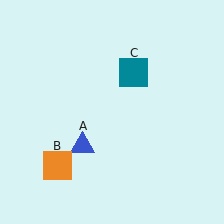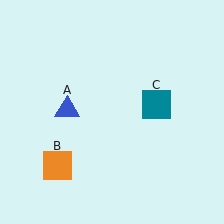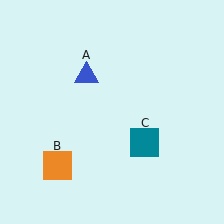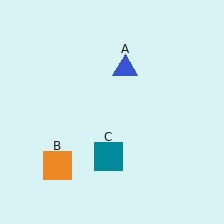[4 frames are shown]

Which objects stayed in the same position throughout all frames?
Orange square (object B) remained stationary.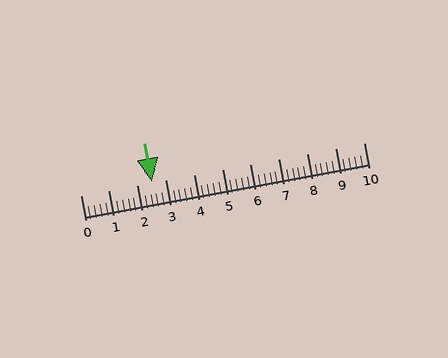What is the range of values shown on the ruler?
The ruler shows values from 0 to 10.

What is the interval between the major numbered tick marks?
The major tick marks are spaced 1 units apart.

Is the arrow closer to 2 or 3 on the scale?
The arrow is closer to 3.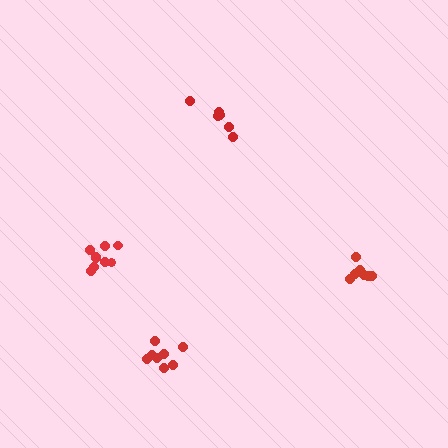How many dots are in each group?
Group 1: 9 dots, Group 2: 8 dots, Group 3: 6 dots, Group 4: 7 dots (30 total).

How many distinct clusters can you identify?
There are 4 distinct clusters.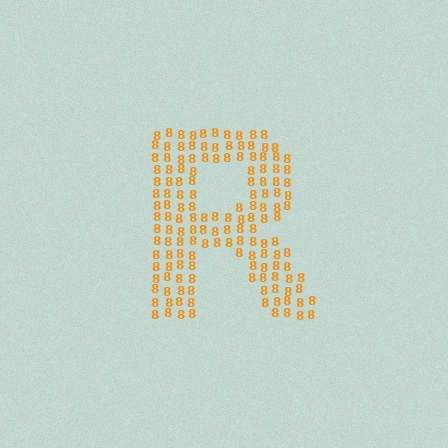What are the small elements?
The small elements are digit 8's.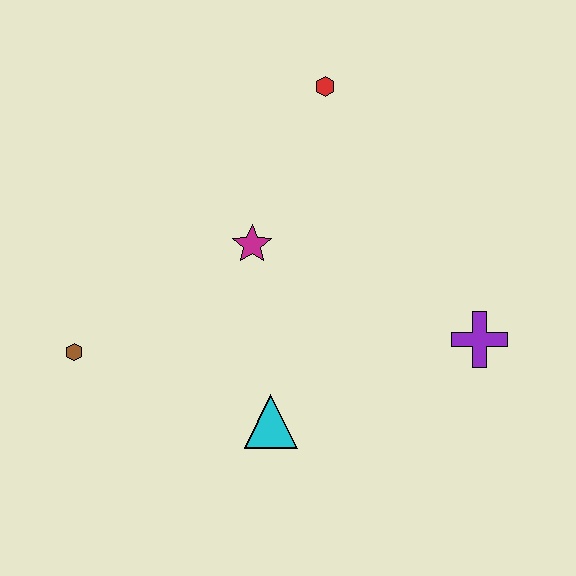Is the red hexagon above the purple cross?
Yes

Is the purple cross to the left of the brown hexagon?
No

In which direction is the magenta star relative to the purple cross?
The magenta star is to the left of the purple cross.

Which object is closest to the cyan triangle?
The magenta star is closest to the cyan triangle.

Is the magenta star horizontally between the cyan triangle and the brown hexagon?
Yes